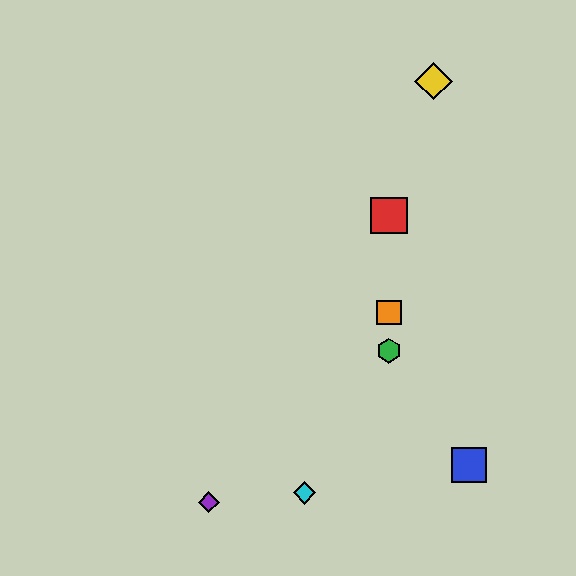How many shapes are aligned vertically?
3 shapes (the red square, the green hexagon, the orange square) are aligned vertically.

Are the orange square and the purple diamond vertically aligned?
No, the orange square is at x≈389 and the purple diamond is at x≈209.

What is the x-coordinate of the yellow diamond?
The yellow diamond is at x≈434.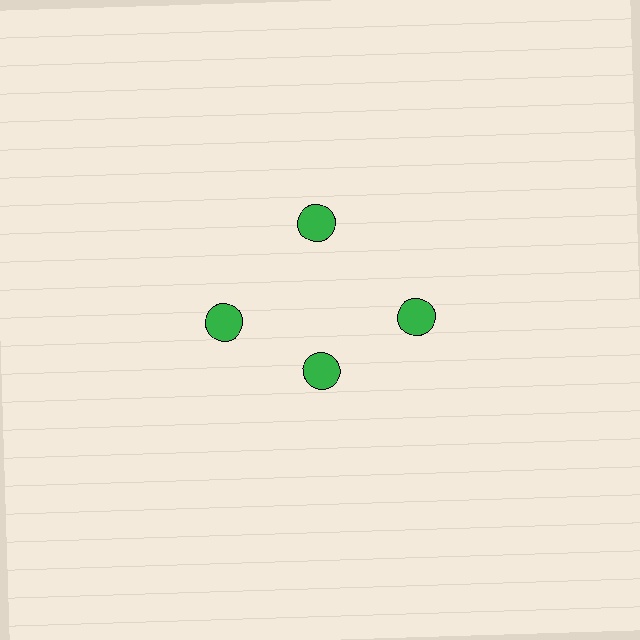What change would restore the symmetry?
The symmetry would be restored by moving it outward, back onto the ring so that all 4 circles sit at equal angles and equal distance from the center.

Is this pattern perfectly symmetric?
No. The 4 green circles are arranged in a ring, but one element near the 6 o'clock position is pulled inward toward the center, breaking the 4-fold rotational symmetry.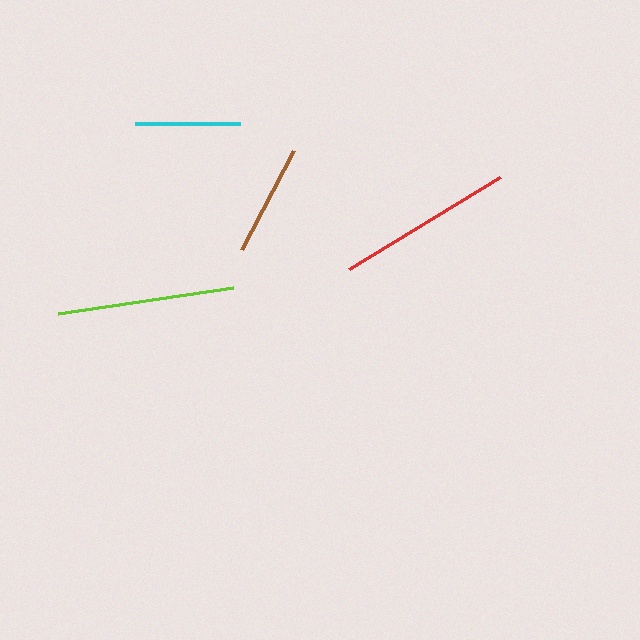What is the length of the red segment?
The red segment is approximately 176 pixels long.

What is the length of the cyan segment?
The cyan segment is approximately 105 pixels long.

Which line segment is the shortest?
The cyan line is the shortest at approximately 105 pixels.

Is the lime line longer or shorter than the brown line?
The lime line is longer than the brown line.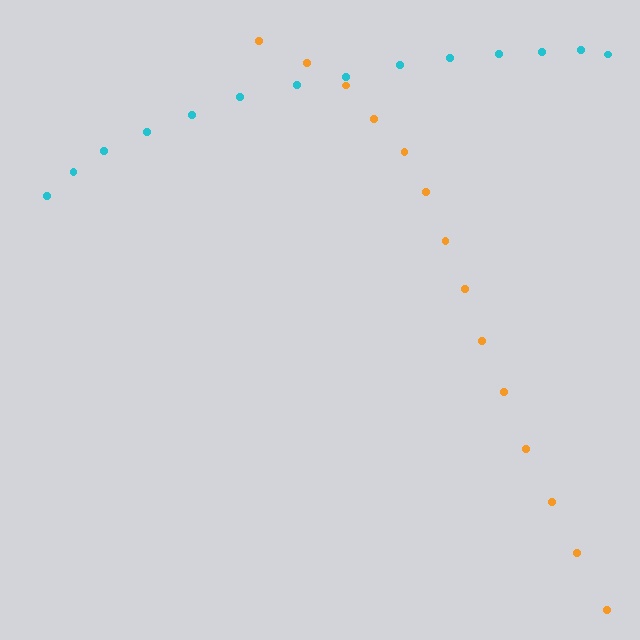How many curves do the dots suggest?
There are 2 distinct paths.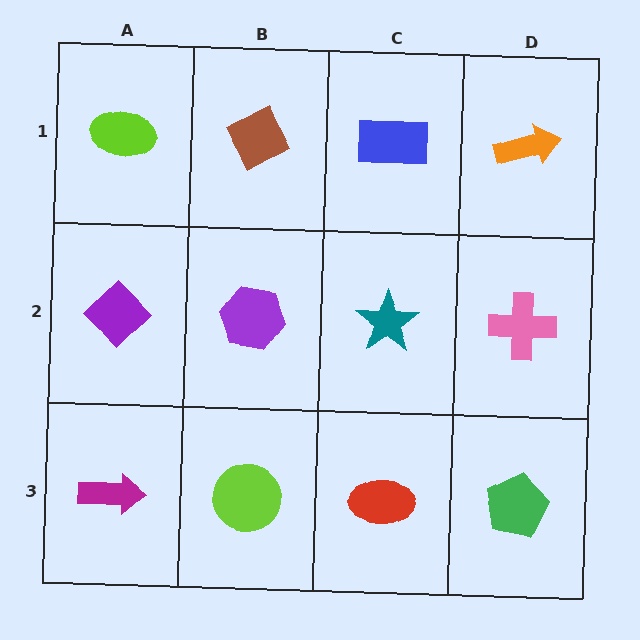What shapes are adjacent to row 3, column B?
A purple hexagon (row 2, column B), a magenta arrow (row 3, column A), a red ellipse (row 3, column C).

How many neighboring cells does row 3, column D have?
2.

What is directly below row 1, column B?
A purple hexagon.